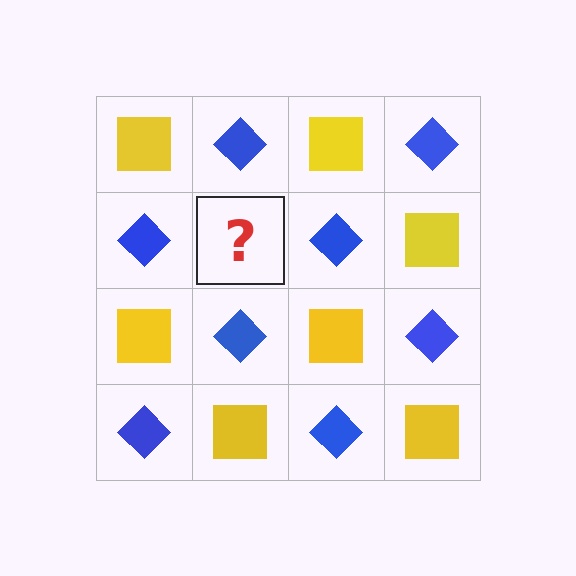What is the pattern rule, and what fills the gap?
The rule is that it alternates yellow square and blue diamond in a checkerboard pattern. The gap should be filled with a yellow square.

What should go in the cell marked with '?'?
The missing cell should contain a yellow square.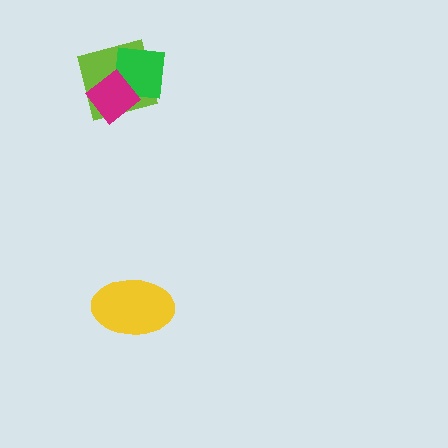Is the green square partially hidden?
Yes, it is partially covered by another shape.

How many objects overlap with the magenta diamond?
2 objects overlap with the magenta diamond.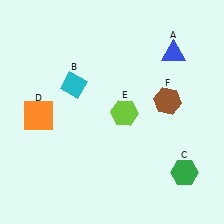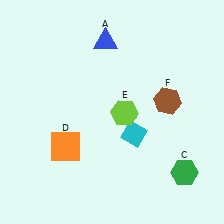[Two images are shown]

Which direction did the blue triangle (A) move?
The blue triangle (A) moved left.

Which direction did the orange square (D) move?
The orange square (D) moved down.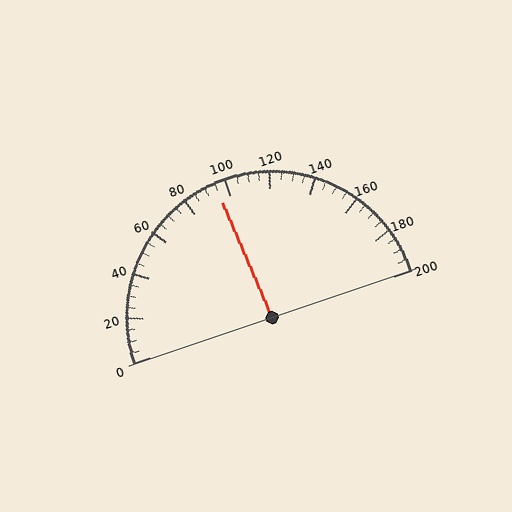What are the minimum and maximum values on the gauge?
The gauge ranges from 0 to 200.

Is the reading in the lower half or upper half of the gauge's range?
The reading is in the lower half of the range (0 to 200).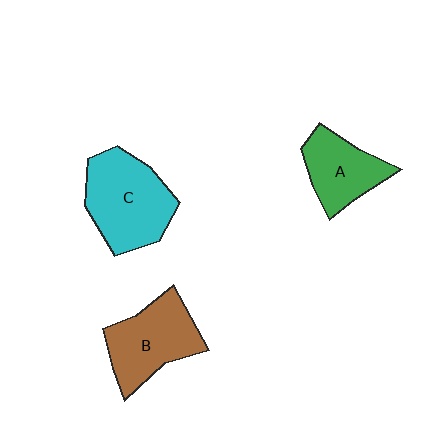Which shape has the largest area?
Shape C (cyan).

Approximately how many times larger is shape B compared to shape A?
Approximately 1.3 times.